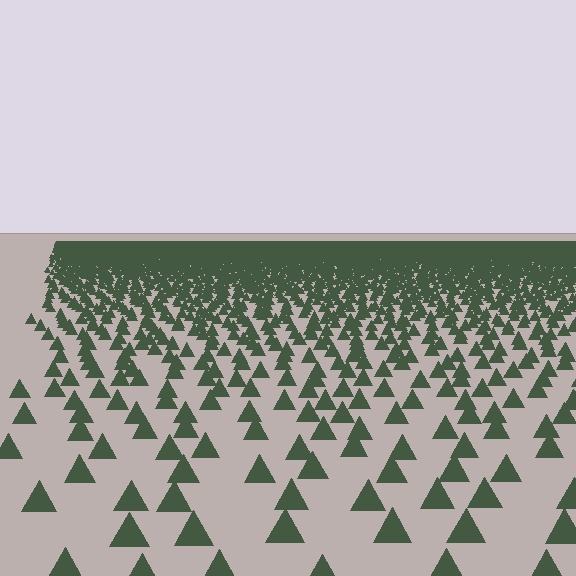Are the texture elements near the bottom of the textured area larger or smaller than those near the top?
Larger. Near the bottom, elements are closer to the viewer and appear at a bigger on-screen size.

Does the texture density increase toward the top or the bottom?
Density increases toward the top.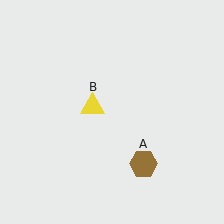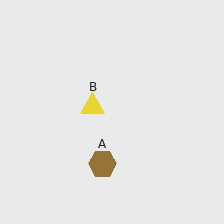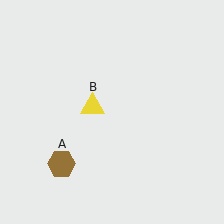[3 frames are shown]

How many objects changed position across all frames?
1 object changed position: brown hexagon (object A).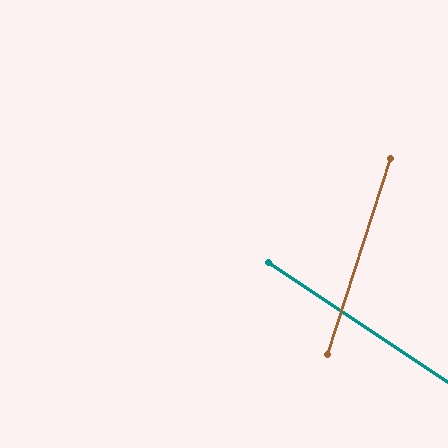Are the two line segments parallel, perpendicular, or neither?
Neither parallel nor perpendicular — they differ by about 74°.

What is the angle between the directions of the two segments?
Approximately 74 degrees.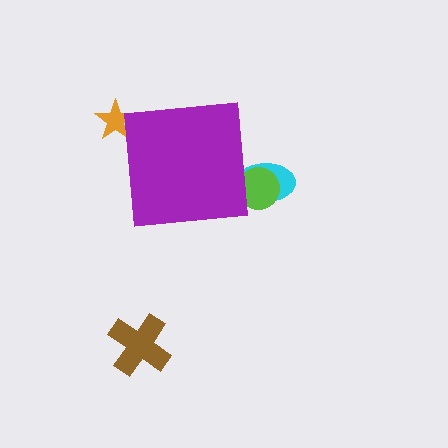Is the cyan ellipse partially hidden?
Yes, the cyan ellipse is partially hidden behind the purple square.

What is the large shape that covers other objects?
A purple square.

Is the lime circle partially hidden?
Yes, the lime circle is partially hidden behind the purple square.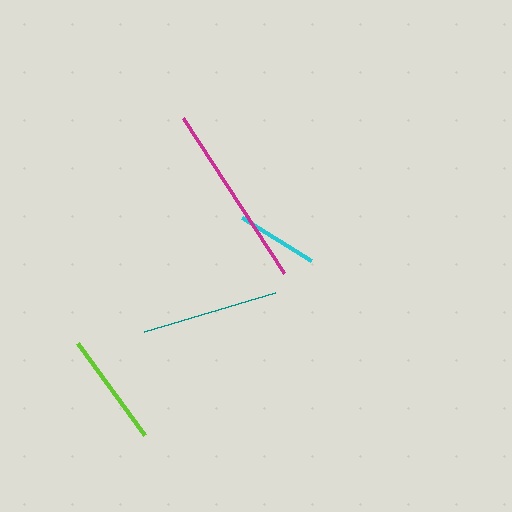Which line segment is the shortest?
The cyan line is the shortest at approximately 81 pixels.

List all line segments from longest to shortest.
From longest to shortest: magenta, teal, lime, cyan.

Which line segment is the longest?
The magenta line is the longest at approximately 186 pixels.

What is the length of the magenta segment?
The magenta segment is approximately 186 pixels long.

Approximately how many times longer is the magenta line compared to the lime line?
The magenta line is approximately 1.6 times the length of the lime line.